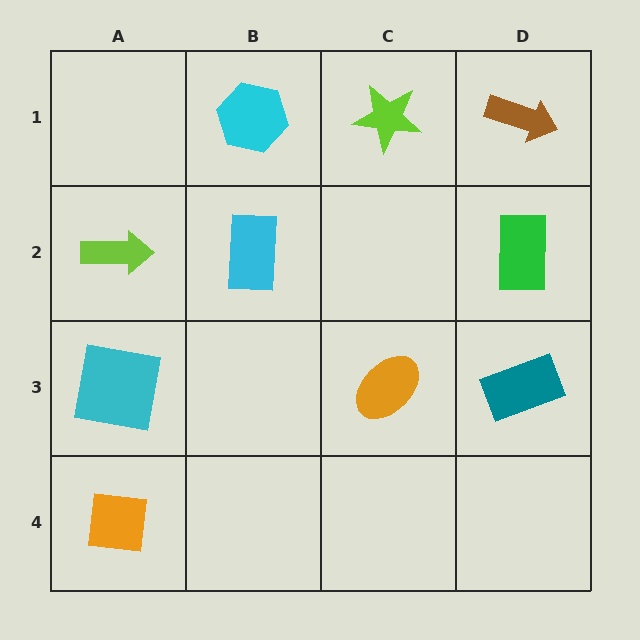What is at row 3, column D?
A teal rectangle.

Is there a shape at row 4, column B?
No, that cell is empty.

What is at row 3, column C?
An orange ellipse.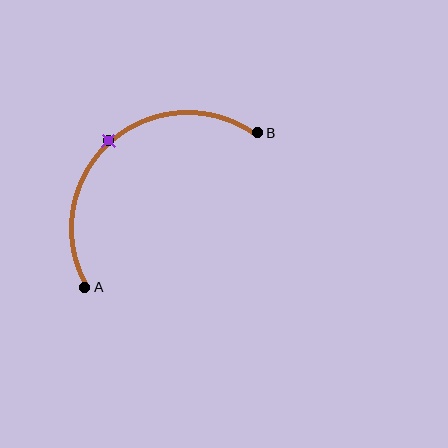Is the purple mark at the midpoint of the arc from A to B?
Yes. The purple mark lies on the arc at equal arc-length from both A and B — it is the arc midpoint.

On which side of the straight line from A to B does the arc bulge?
The arc bulges above and to the left of the straight line connecting A and B.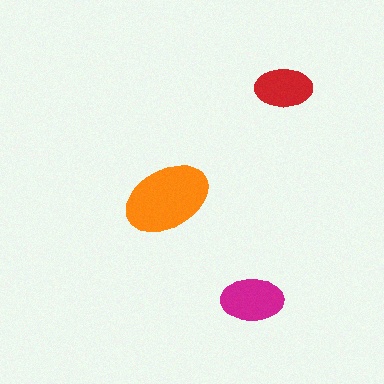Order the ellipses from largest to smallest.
the orange one, the magenta one, the red one.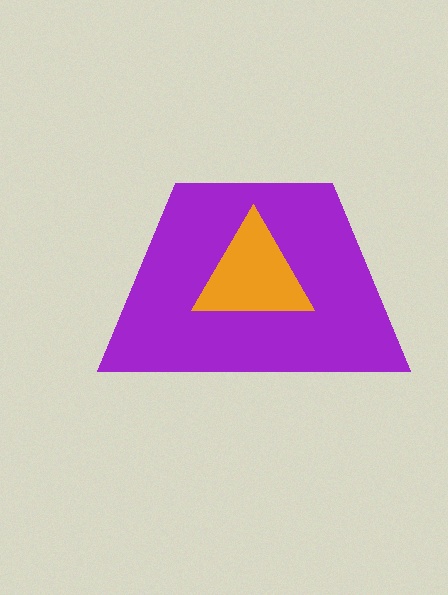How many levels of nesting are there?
2.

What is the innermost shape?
The orange triangle.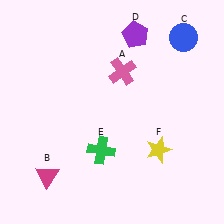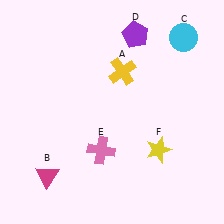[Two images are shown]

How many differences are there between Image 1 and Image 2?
There are 3 differences between the two images.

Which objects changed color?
A changed from pink to yellow. C changed from blue to cyan. E changed from green to pink.